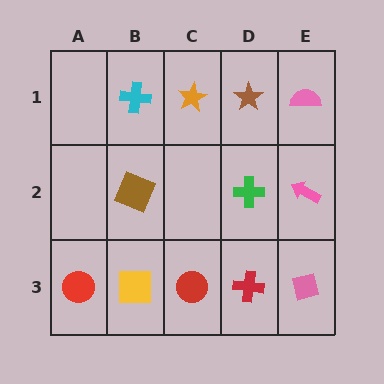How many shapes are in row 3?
5 shapes.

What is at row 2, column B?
A brown square.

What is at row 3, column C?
A red circle.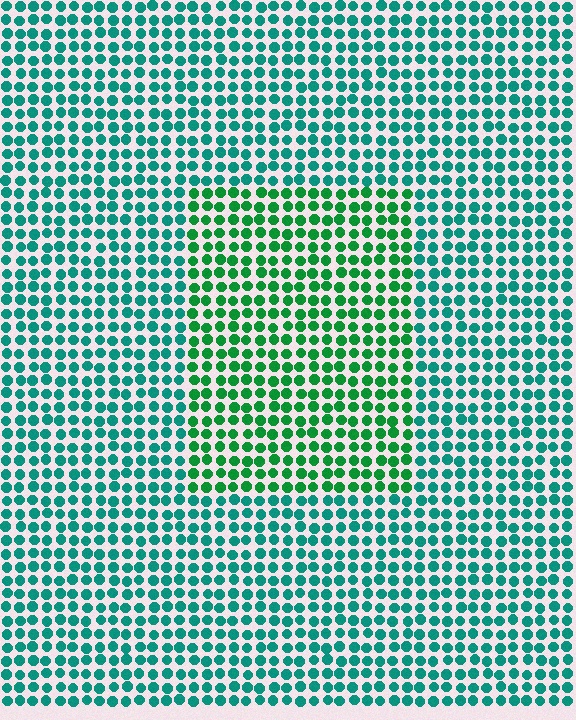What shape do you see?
I see a rectangle.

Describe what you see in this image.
The image is filled with small teal elements in a uniform arrangement. A rectangle-shaped region is visible where the elements are tinted to a slightly different hue, forming a subtle color boundary.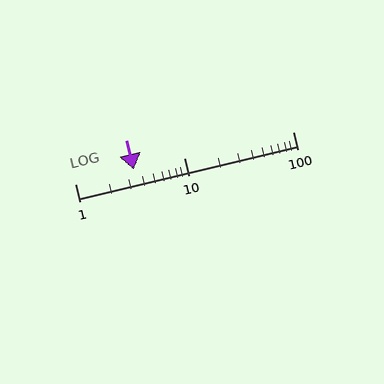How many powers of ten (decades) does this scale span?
The scale spans 2 decades, from 1 to 100.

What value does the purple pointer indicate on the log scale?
The pointer indicates approximately 3.5.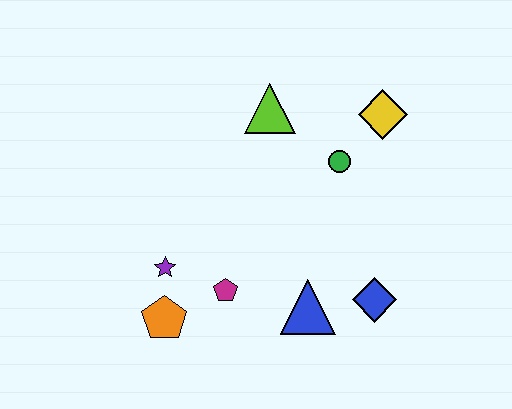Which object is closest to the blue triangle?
The blue diamond is closest to the blue triangle.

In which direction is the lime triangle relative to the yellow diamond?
The lime triangle is to the left of the yellow diamond.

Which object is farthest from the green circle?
The orange pentagon is farthest from the green circle.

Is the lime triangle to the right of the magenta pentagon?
Yes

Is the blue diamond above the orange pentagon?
Yes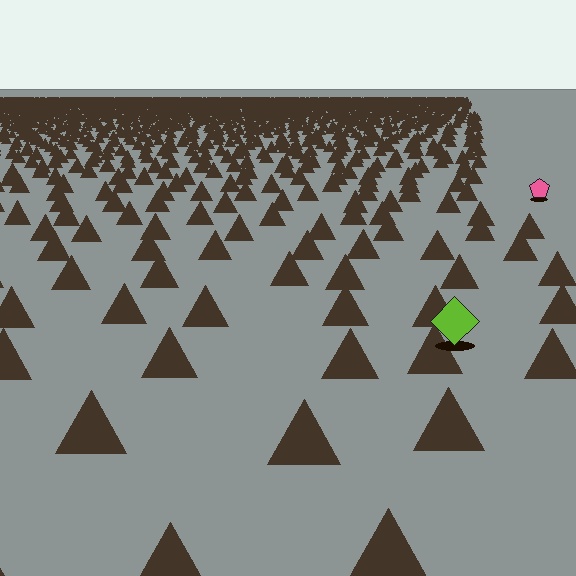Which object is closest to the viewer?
The lime diamond is closest. The texture marks near it are larger and more spread out.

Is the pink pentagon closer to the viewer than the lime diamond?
No. The lime diamond is closer — you can tell from the texture gradient: the ground texture is coarser near it.